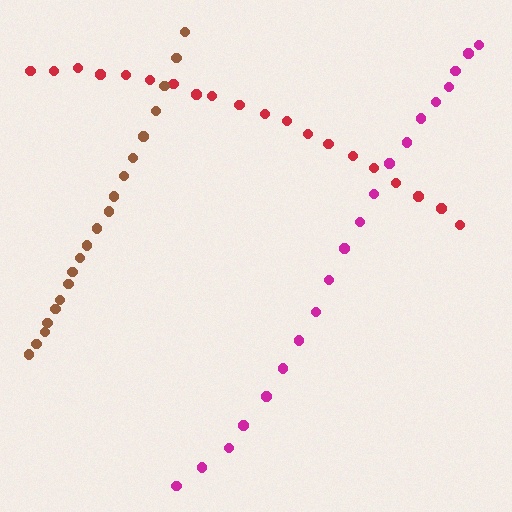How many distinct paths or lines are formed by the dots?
There are 3 distinct paths.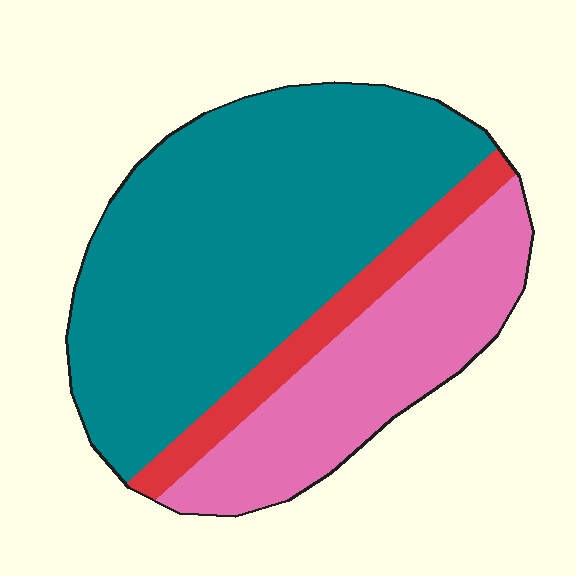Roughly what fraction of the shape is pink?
Pink takes up about one quarter (1/4) of the shape.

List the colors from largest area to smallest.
From largest to smallest: teal, pink, red.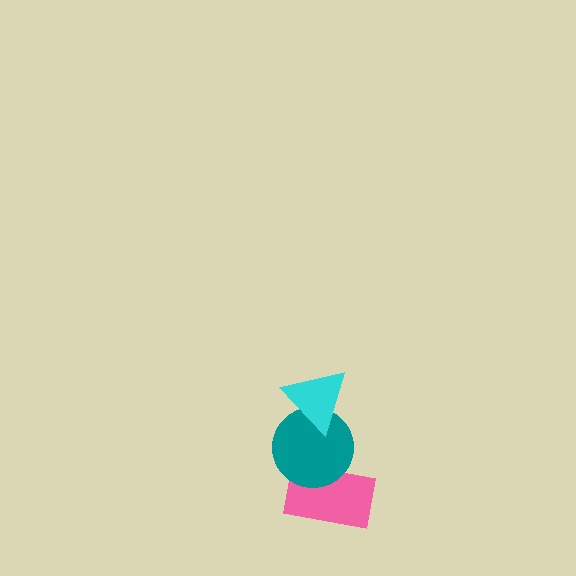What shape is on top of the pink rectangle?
The teal circle is on top of the pink rectangle.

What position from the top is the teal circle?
The teal circle is 2nd from the top.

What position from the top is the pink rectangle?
The pink rectangle is 3rd from the top.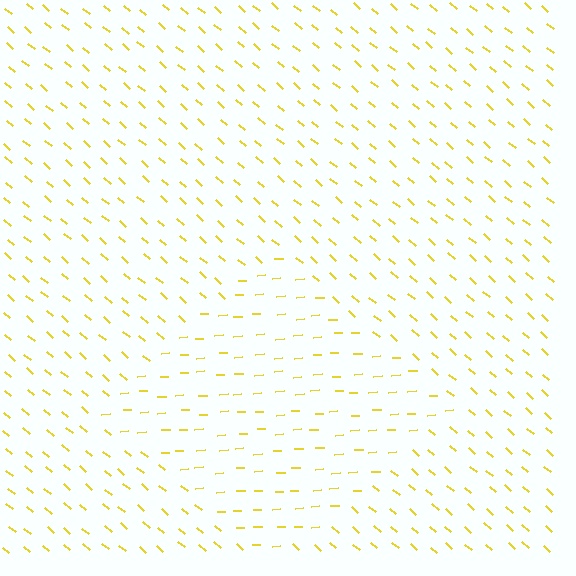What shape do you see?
I see a diamond.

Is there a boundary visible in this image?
Yes, there is a texture boundary formed by a change in line orientation.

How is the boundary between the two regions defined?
The boundary is defined purely by a change in line orientation (approximately 45 degrees difference). All lines are the same color and thickness.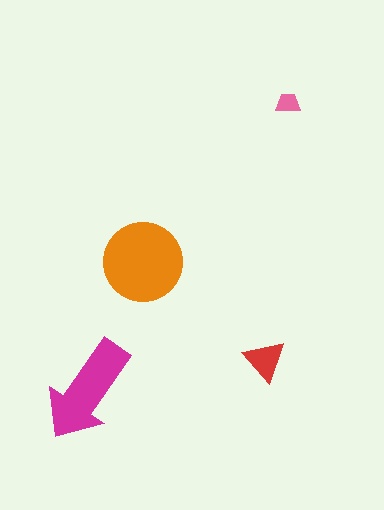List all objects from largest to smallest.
The orange circle, the magenta arrow, the red triangle, the pink trapezoid.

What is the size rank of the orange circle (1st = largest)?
1st.